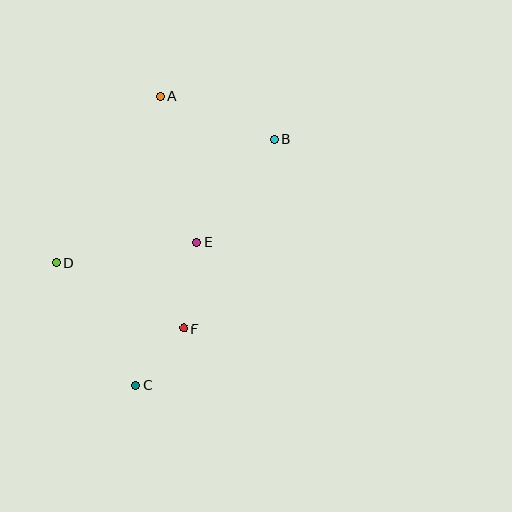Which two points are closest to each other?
Points C and F are closest to each other.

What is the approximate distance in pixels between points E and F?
The distance between E and F is approximately 88 pixels.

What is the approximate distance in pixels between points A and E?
The distance between A and E is approximately 150 pixels.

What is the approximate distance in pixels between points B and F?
The distance between B and F is approximately 209 pixels.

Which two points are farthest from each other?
Points A and C are farthest from each other.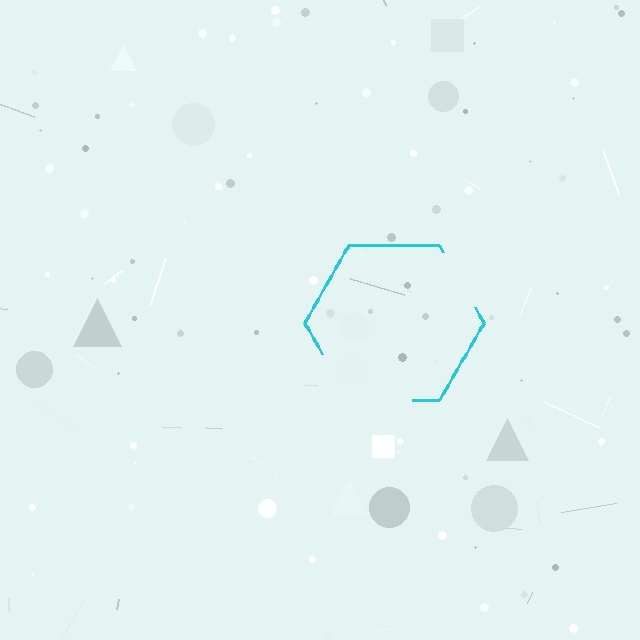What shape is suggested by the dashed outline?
The dashed outline suggests a hexagon.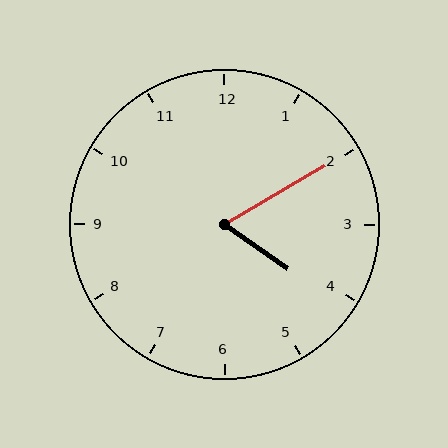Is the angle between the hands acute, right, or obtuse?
It is acute.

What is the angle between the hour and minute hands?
Approximately 65 degrees.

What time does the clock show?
4:10.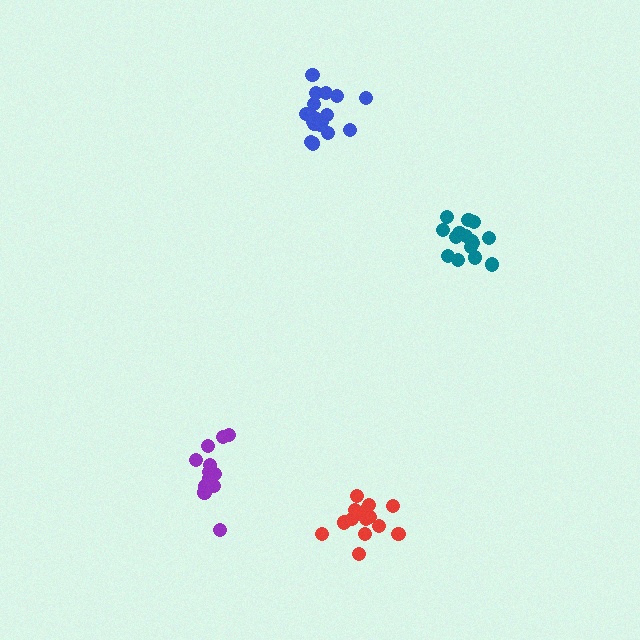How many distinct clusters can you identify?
There are 4 distinct clusters.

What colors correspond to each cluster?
The clusters are colored: teal, blue, purple, red.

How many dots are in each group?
Group 1: 15 dots, Group 2: 18 dots, Group 3: 13 dots, Group 4: 15 dots (61 total).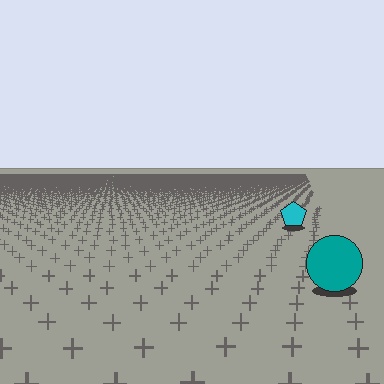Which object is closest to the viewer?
The teal circle is closest. The texture marks near it are larger and more spread out.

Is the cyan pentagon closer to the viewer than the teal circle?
No. The teal circle is closer — you can tell from the texture gradient: the ground texture is coarser near it.